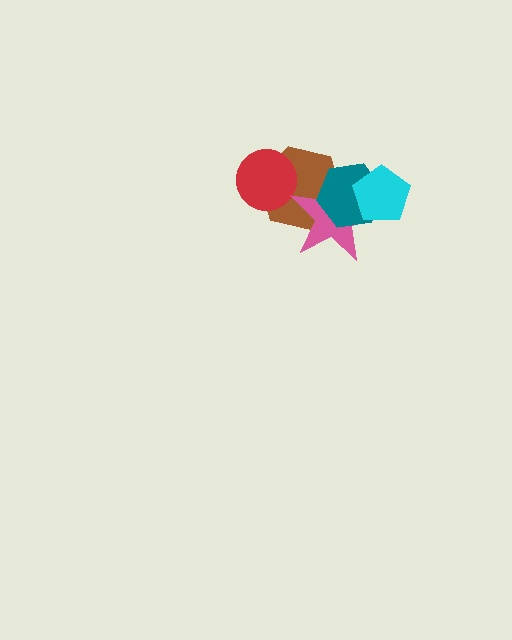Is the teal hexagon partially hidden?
Yes, it is partially covered by another shape.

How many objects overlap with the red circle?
1 object overlaps with the red circle.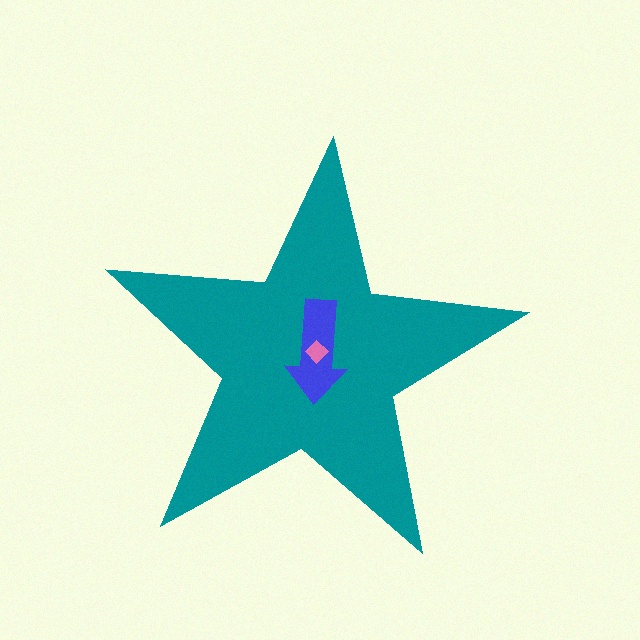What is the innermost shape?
The pink diamond.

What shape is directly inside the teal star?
The blue arrow.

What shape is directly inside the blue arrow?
The pink diamond.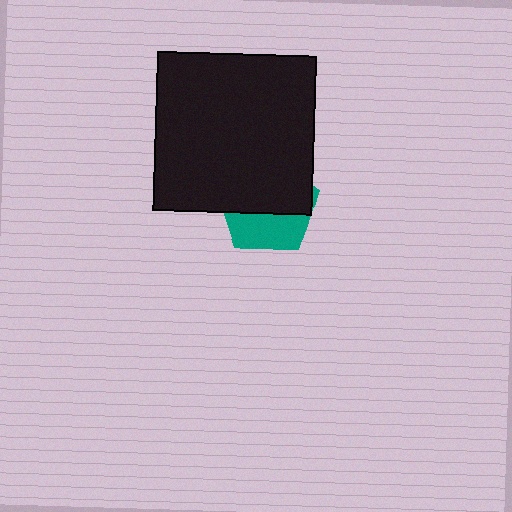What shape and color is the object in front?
The object in front is a black square.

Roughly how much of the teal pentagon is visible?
A small part of it is visible (roughly 40%).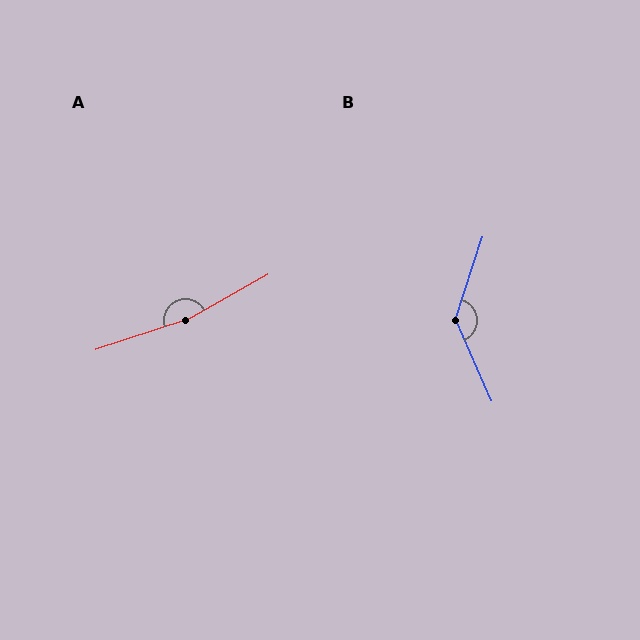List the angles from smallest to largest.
B (138°), A (169°).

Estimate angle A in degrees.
Approximately 169 degrees.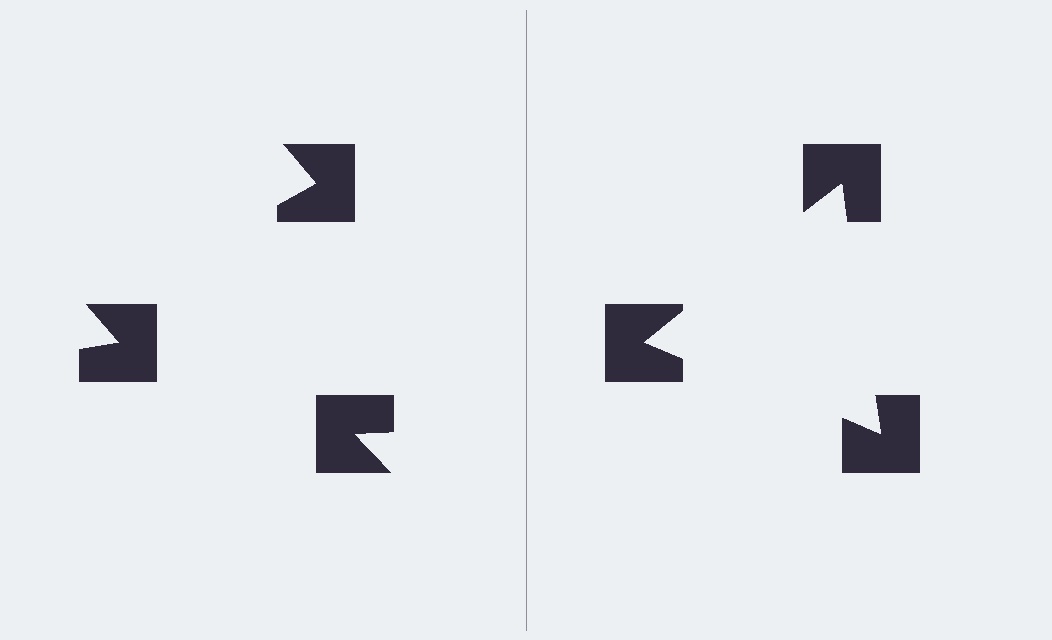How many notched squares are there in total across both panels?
6 — 3 on each side.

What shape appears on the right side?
An illusory triangle.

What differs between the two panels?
The notched squares are positioned identically on both sides; only the wedge orientations differ. On the right they align to a triangle; on the left they are misaligned.